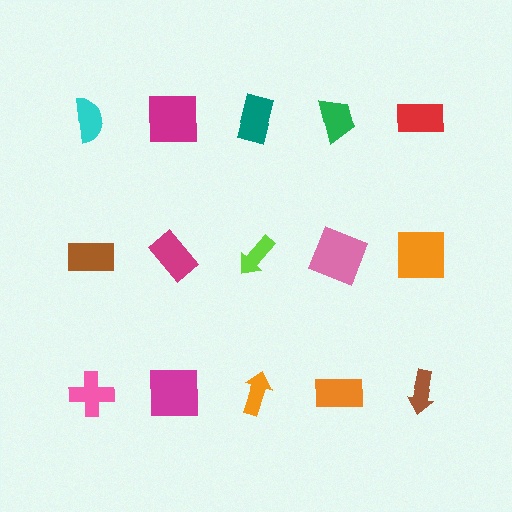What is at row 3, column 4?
An orange rectangle.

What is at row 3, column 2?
A magenta square.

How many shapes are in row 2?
5 shapes.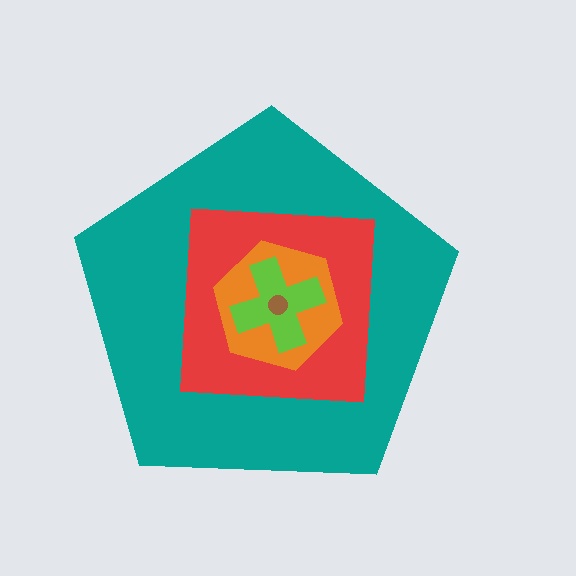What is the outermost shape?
The teal pentagon.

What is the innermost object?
The brown circle.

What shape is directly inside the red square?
The orange hexagon.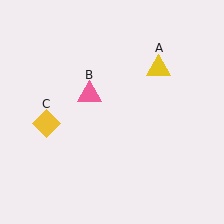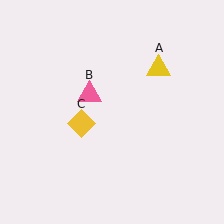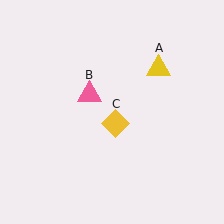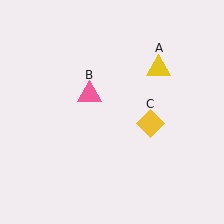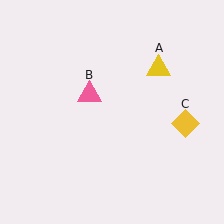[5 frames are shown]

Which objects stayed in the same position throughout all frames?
Yellow triangle (object A) and pink triangle (object B) remained stationary.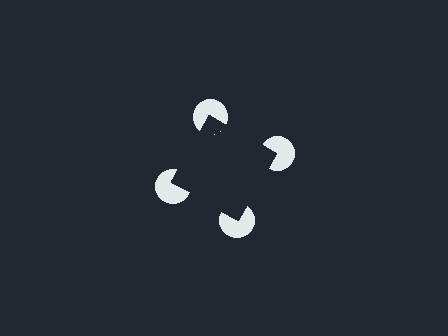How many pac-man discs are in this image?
There are 4 — one at each vertex of the illusory square.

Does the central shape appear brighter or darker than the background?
It typically appears slightly darker than the background, even though no actual brightness change is drawn.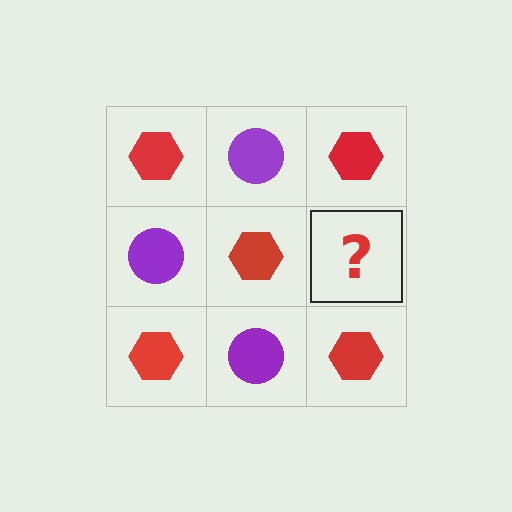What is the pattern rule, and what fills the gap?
The rule is that it alternates red hexagon and purple circle in a checkerboard pattern. The gap should be filled with a purple circle.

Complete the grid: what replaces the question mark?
The question mark should be replaced with a purple circle.